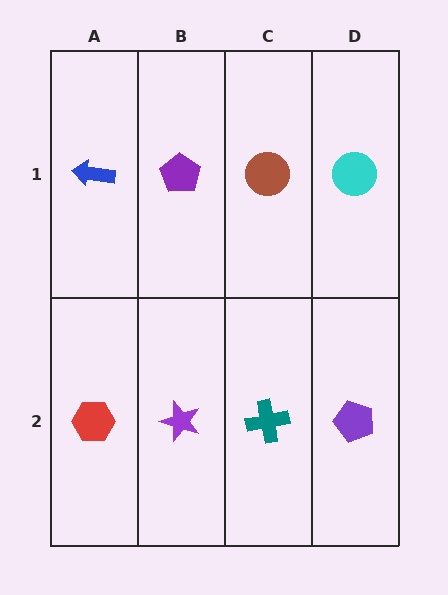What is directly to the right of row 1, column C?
A cyan circle.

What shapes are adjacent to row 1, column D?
A purple pentagon (row 2, column D), a brown circle (row 1, column C).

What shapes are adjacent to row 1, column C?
A teal cross (row 2, column C), a purple pentagon (row 1, column B), a cyan circle (row 1, column D).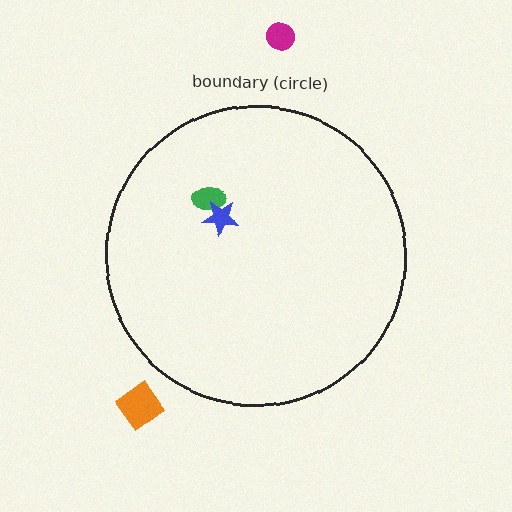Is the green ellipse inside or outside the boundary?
Inside.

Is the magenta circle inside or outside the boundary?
Outside.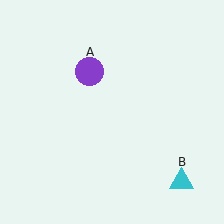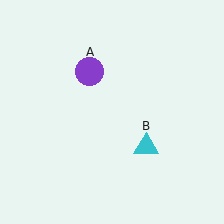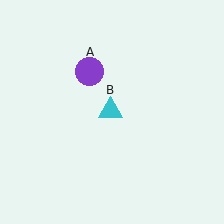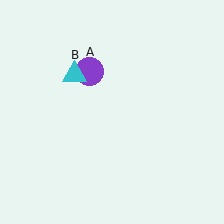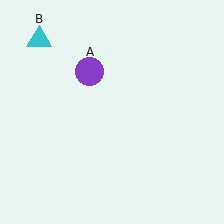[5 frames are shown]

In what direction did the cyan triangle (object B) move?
The cyan triangle (object B) moved up and to the left.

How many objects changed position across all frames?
1 object changed position: cyan triangle (object B).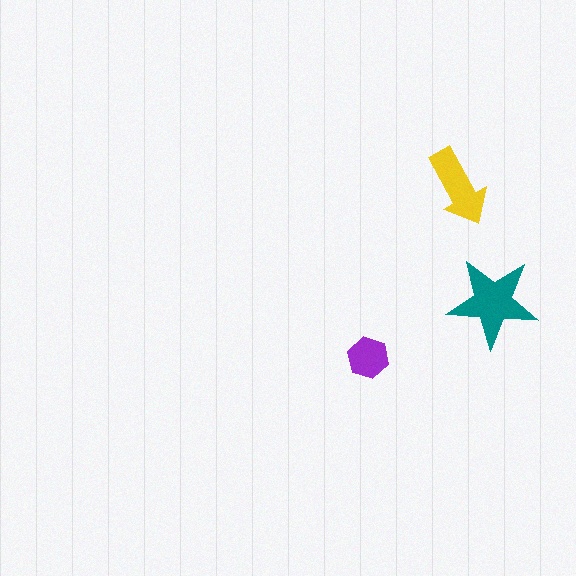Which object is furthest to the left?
The purple hexagon is leftmost.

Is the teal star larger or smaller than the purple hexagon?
Larger.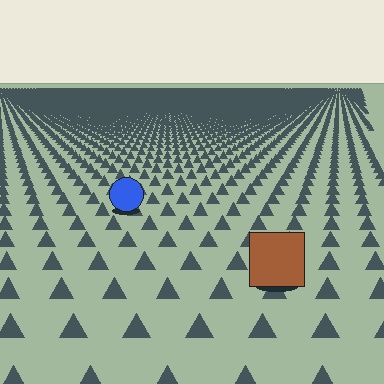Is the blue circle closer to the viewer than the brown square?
No. The brown square is closer — you can tell from the texture gradient: the ground texture is coarser near it.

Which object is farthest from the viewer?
The blue circle is farthest from the viewer. It appears smaller and the ground texture around it is denser.